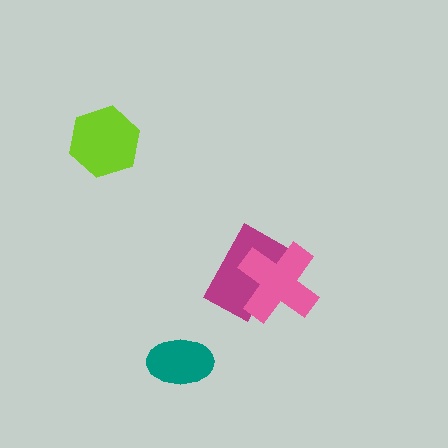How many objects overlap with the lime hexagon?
0 objects overlap with the lime hexagon.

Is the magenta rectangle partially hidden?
Yes, it is partially covered by another shape.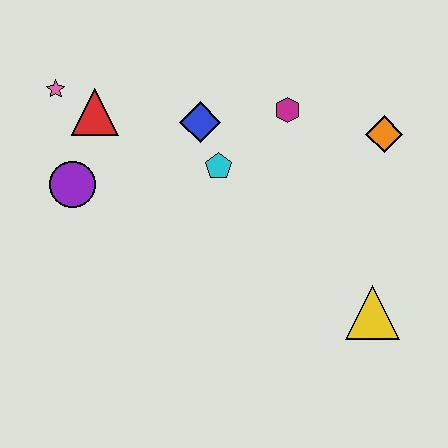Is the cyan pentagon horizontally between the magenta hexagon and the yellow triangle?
No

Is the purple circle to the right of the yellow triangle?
No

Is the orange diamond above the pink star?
No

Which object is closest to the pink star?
The red triangle is closest to the pink star.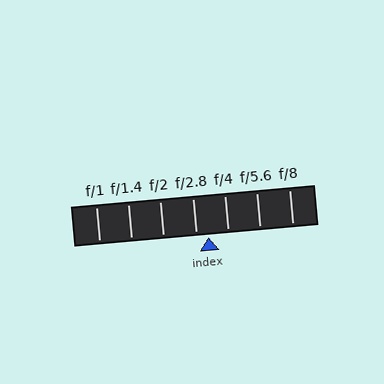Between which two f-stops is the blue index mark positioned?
The index mark is between f/2.8 and f/4.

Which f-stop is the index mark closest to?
The index mark is closest to f/2.8.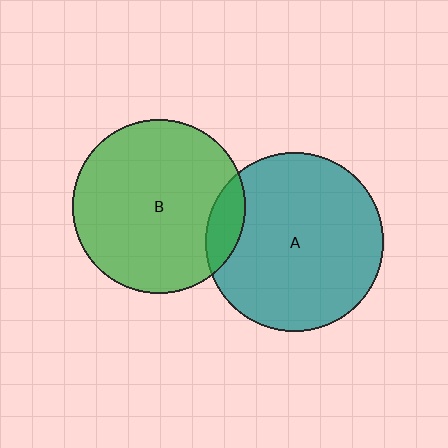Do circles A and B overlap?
Yes.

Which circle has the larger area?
Circle A (teal).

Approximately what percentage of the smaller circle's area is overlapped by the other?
Approximately 10%.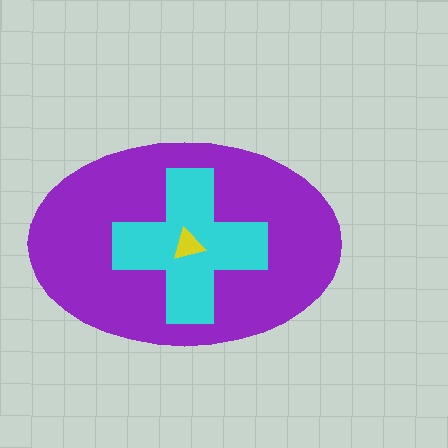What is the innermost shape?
The yellow triangle.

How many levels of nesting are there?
3.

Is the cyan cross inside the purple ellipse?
Yes.